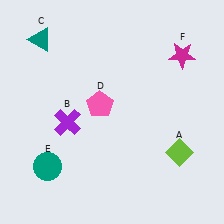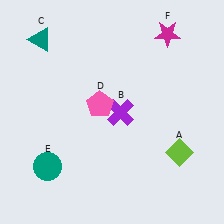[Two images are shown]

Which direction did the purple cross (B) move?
The purple cross (B) moved right.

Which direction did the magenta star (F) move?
The magenta star (F) moved up.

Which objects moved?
The objects that moved are: the purple cross (B), the magenta star (F).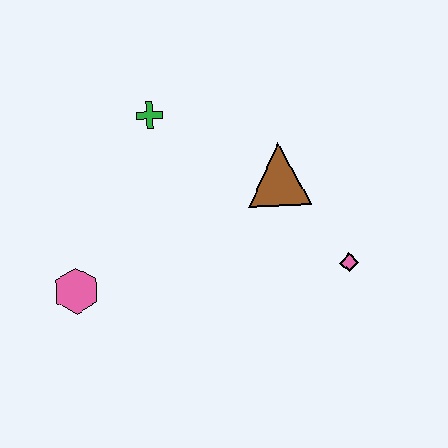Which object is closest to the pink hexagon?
The green cross is closest to the pink hexagon.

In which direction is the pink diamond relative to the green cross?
The pink diamond is to the right of the green cross.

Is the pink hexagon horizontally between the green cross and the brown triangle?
No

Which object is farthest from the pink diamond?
The pink hexagon is farthest from the pink diamond.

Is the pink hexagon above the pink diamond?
No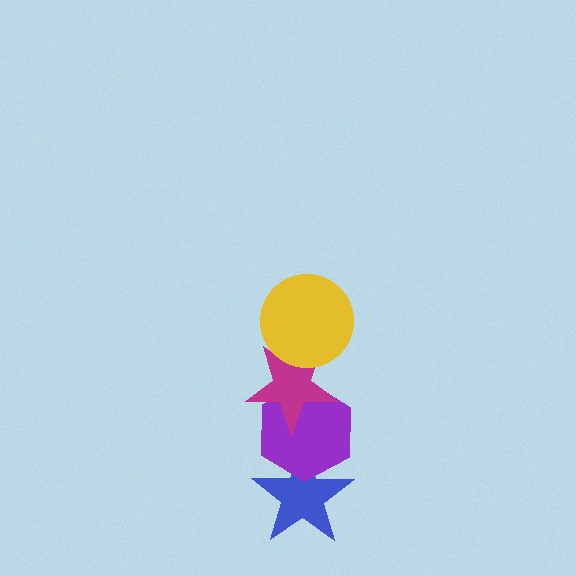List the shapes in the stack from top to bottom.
From top to bottom: the yellow circle, the magenta star, the purple hexagon, the blue star.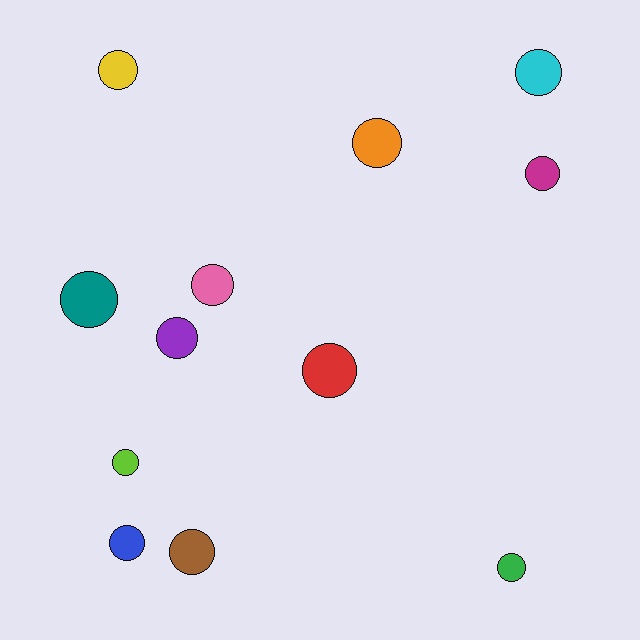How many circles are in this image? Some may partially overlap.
There are 12 circles.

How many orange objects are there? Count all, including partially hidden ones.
There is 1 orange object.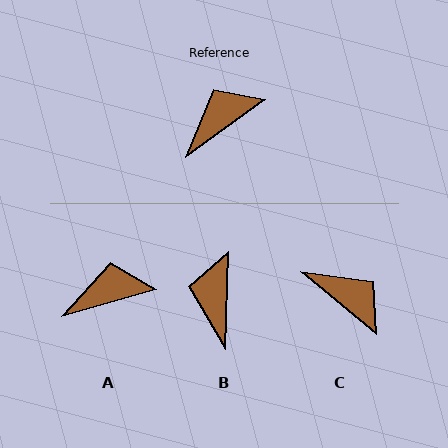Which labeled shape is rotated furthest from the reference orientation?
C, about 76 degrees away.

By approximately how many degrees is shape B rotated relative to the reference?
Approximately 52 degrees counter-clockwise.